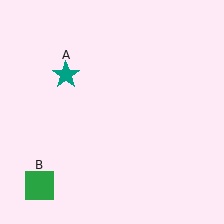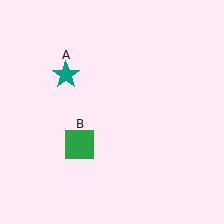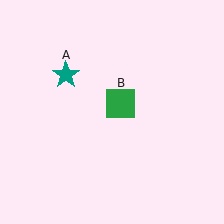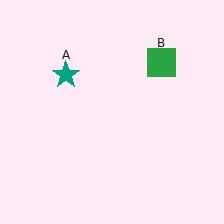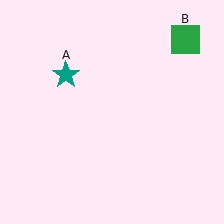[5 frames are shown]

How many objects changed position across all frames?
1 object changed position: green square (object B).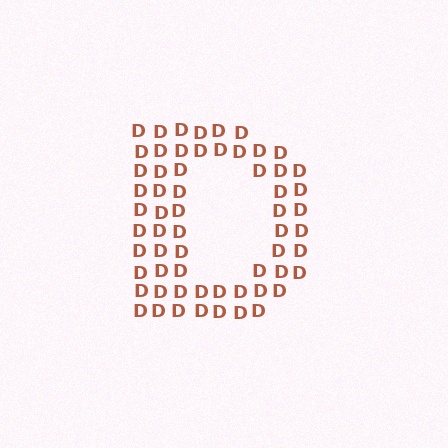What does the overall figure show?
The overall figure shows the letter D.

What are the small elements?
The small elements are letter D's.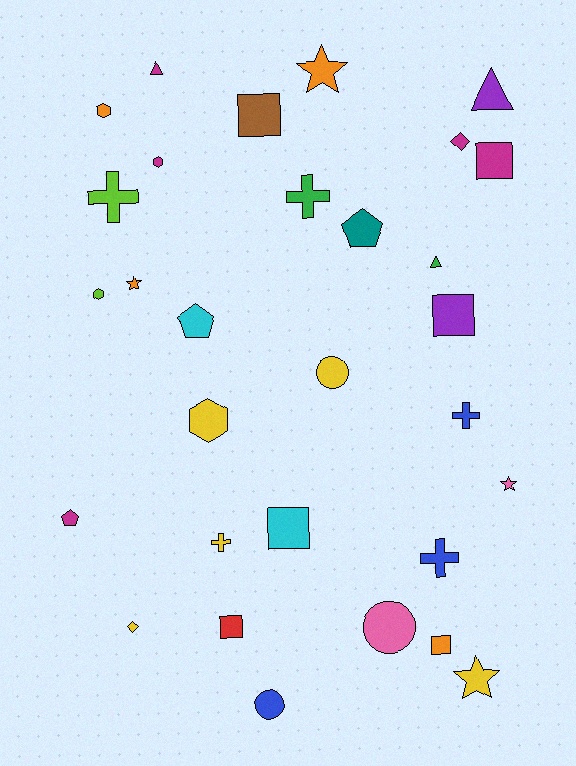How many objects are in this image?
There are 30 objects.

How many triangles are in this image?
There are 3 triangles.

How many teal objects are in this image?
There is 1 teal object.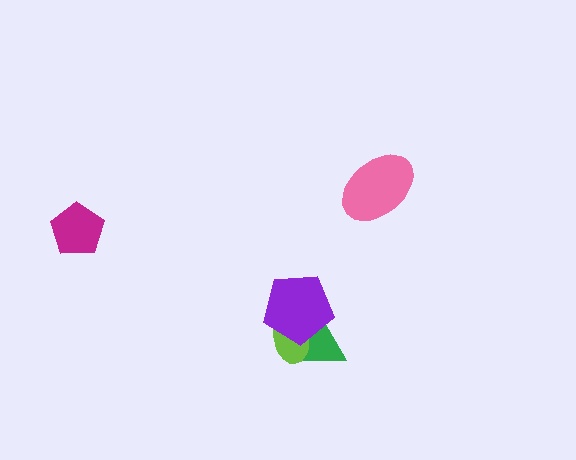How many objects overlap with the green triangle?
2 objects overlap with the green triangle.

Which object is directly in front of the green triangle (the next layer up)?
The lime ellipse is directly in front of the green triangle.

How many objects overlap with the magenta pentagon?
0 objects overlap with the magenta pentagon.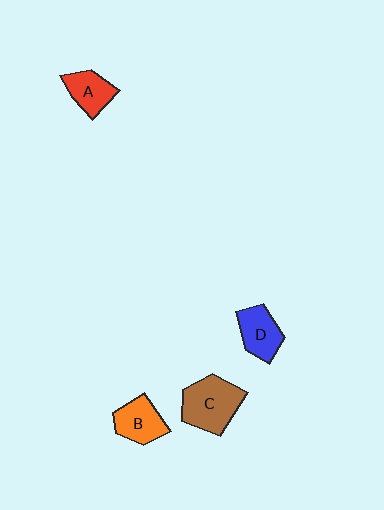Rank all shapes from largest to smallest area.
From largest to smallest: C (brown), B (orange), D (blue), A (red).